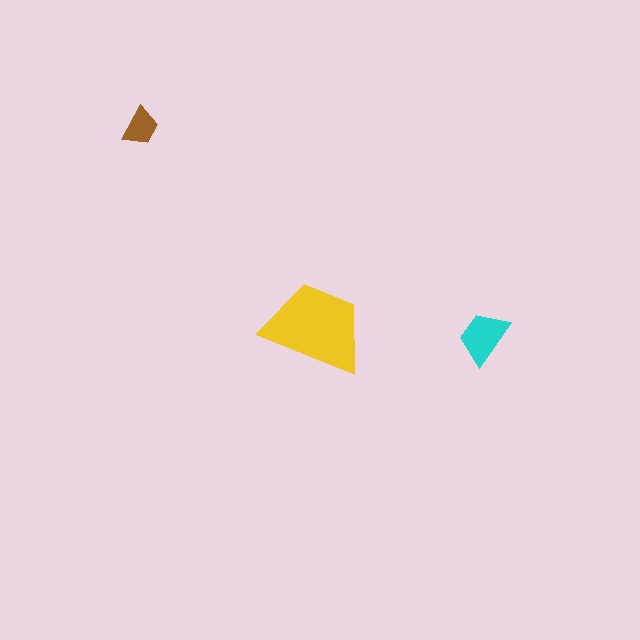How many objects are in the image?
There are 3 objects in the image.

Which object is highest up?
The brown trapezoid is topmost.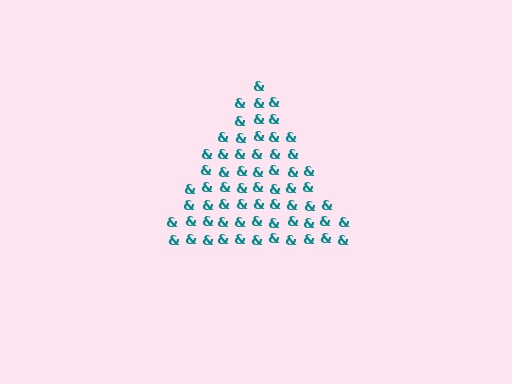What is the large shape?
The large shape is a triangle.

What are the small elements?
The small elements are ampersands.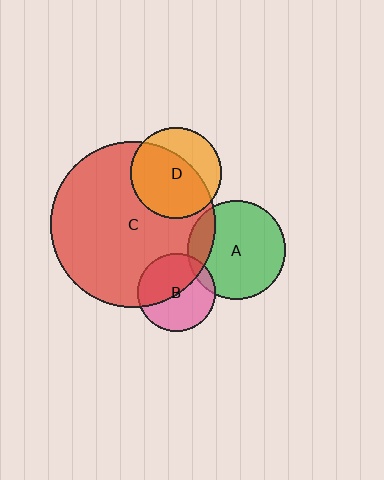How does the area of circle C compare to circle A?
Approximately 2.8 times.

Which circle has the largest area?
Circle C (red).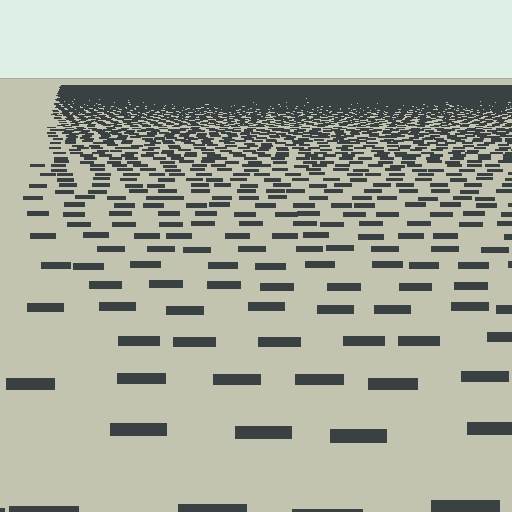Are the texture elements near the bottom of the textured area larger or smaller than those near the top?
Larger. Near the bottom, elements are closer to the viewer and appear at a bigger on-screen size.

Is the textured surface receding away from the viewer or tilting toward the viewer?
The surface is receding away from the viewer. Texture elements get smaller and denser toward the top.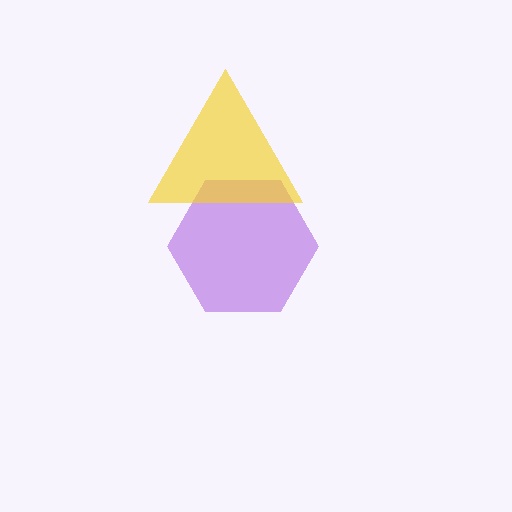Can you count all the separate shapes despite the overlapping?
Yes, there are 2 separate shapes.